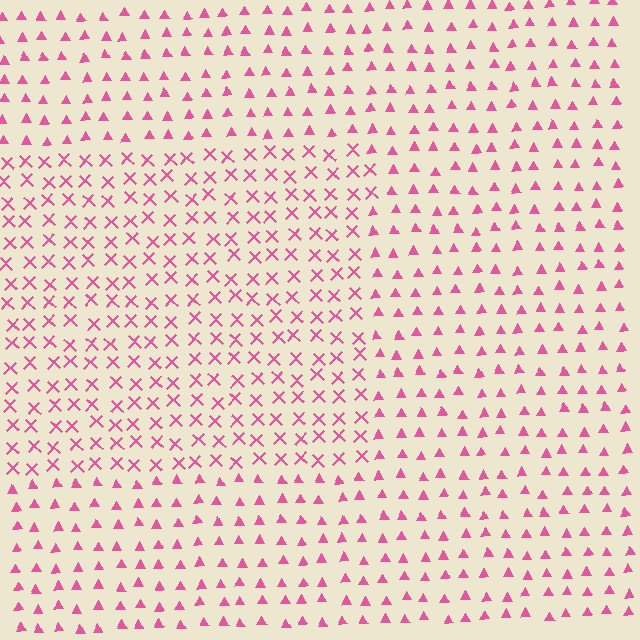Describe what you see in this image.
The image is filled with small pink elements arranged in a uniform grid. A rectangle-shaped region contains X marks, while the surrounding area contains triangles. The boundary is defined purely by the change in element shape.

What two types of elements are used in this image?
The image uses X marks inside the rectangle region and triangles outside it.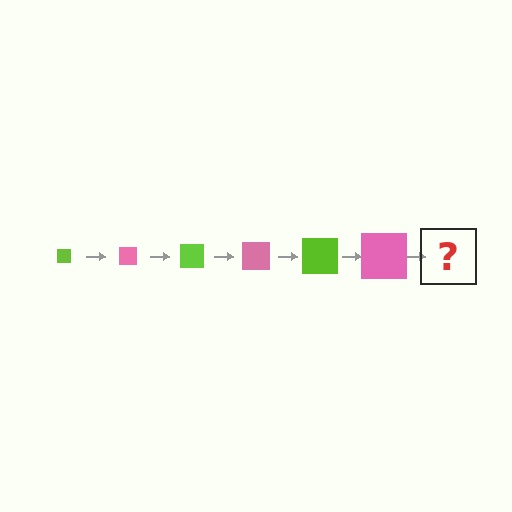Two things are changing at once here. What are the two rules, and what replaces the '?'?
The two rules are that the square grows larger each step and the color cycles through lime and pink. The '?' should be a lime square, larger than the previous one.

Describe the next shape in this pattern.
It should be a lime square, larger than the previous one.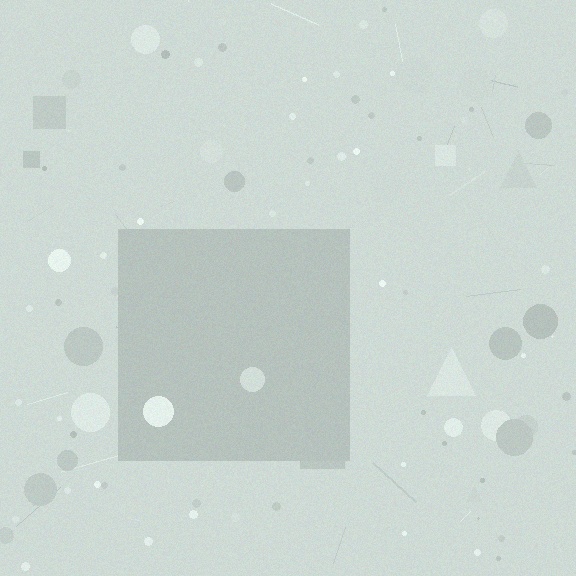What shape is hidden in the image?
A square is hidden in the image.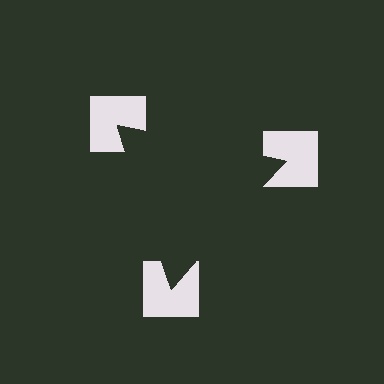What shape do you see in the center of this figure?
An illusory triangle — its edges are inferred from the aligned wedge cuts in the notched squares, not physically drawn.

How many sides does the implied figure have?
3 sides.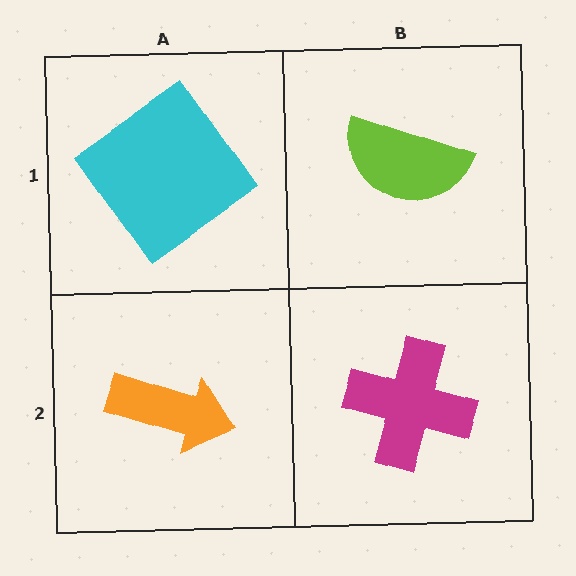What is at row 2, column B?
A magenta cross.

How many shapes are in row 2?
2 shapes.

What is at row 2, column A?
An orange arrow.